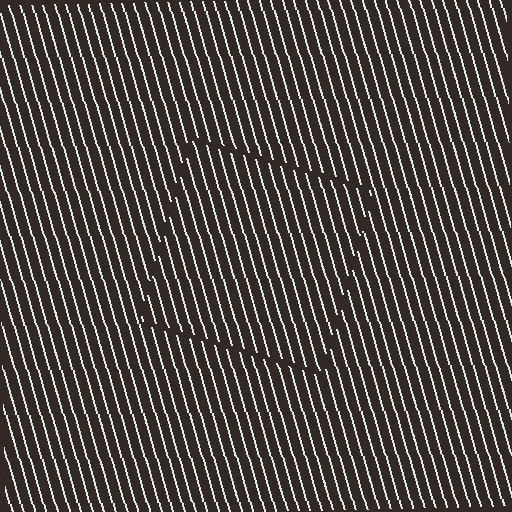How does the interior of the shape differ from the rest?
The interior of the shape contains the same grating, shifted by half a period — the contour is defined by the phase discontinuity where line-ends from the inner and outer gratings abut.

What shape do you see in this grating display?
An illusory square. The interior of the shape contains the same grating, shifted by half a period — the contour is defined by the phase discontinuity where line-ends from the inner and outer gratings abut.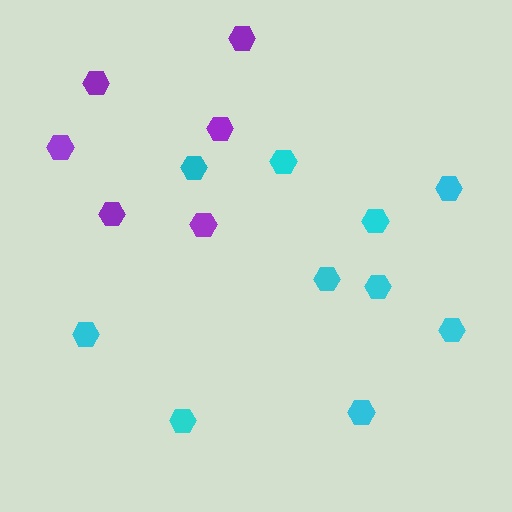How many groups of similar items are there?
There are 2 groups: one group of purple hexagons (6) and one group of cyan hexagons (10).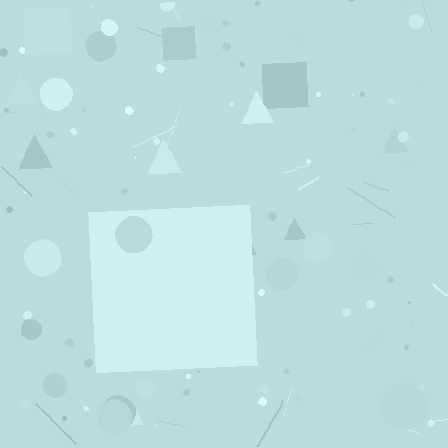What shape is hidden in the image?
A square is hidden in the image.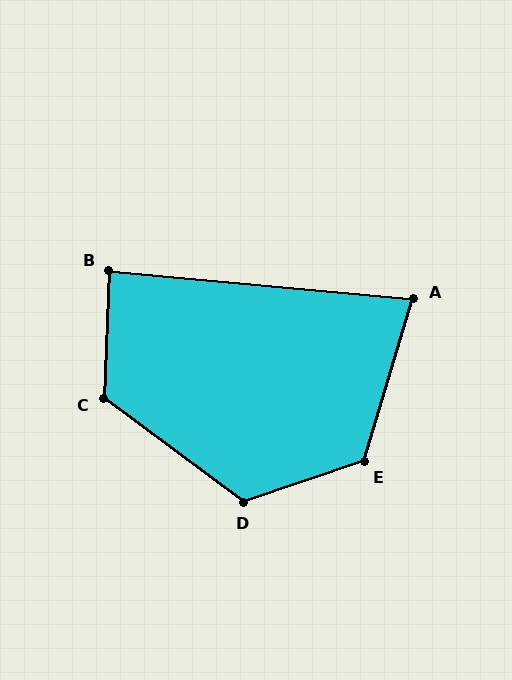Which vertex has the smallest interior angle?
A, at approximately 79 degrees.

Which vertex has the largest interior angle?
E, at approximately 125 degrees.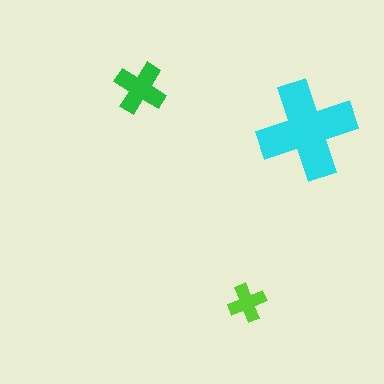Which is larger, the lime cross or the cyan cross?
The cyan one.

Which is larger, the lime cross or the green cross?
The green one.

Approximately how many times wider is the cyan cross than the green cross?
About 2 times wider.